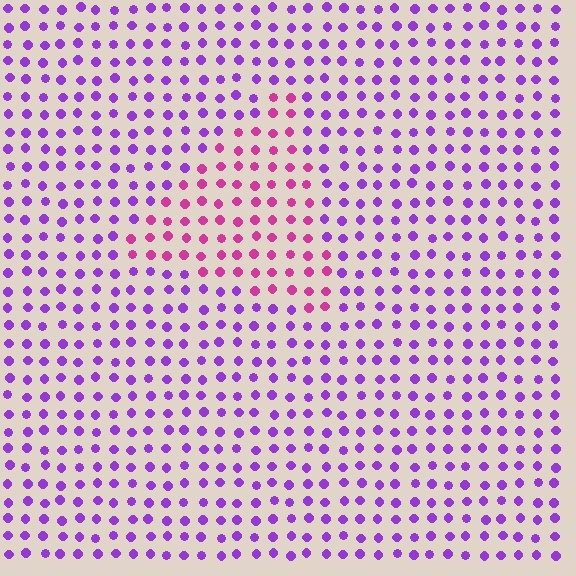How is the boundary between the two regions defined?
The boundary is defined purely by a slight shift in hue (about 44 degrees). Spacing, size, and orientation are identical on both sides.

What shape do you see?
I see a triangle.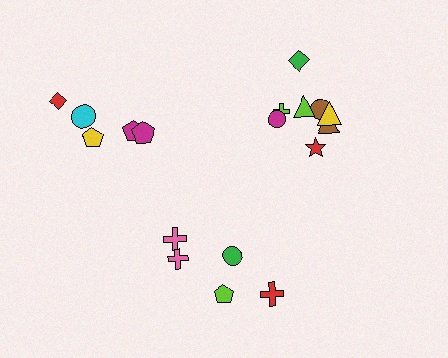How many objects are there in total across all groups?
There are 18 objects.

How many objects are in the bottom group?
There are 5 objects.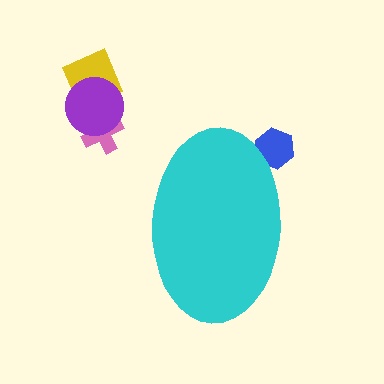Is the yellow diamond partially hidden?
No, the yellow diamond is fully visible.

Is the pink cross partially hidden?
No, the pink cross is fully visible.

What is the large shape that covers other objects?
A cyan ellipse.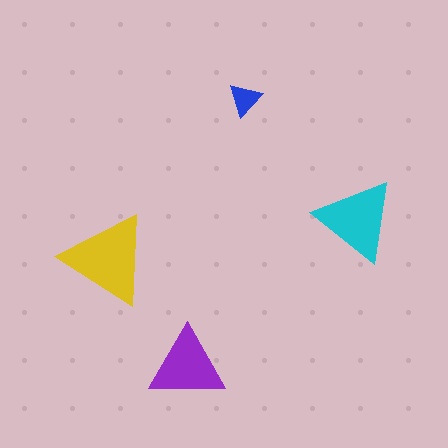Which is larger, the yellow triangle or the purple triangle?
The yellow one.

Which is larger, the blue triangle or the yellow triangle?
The yellow one.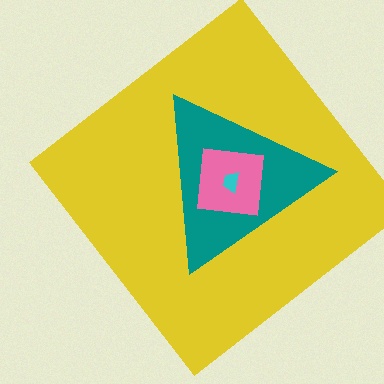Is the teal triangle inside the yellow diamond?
Yes.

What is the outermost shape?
The yellow diamond.